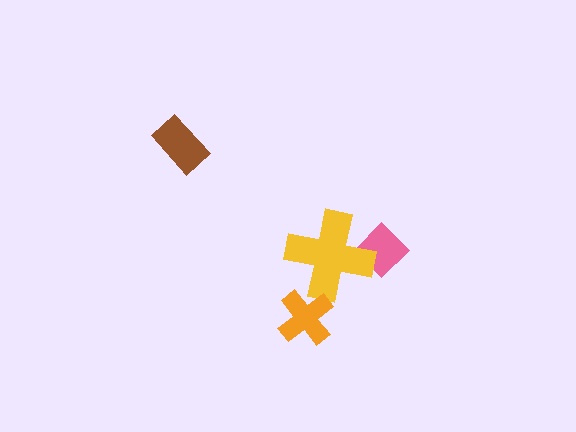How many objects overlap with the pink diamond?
1 object overlaps with the pink diamond.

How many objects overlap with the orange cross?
0 objects overlap with the orange cross.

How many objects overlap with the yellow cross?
1 object overlaps with the yellow cross.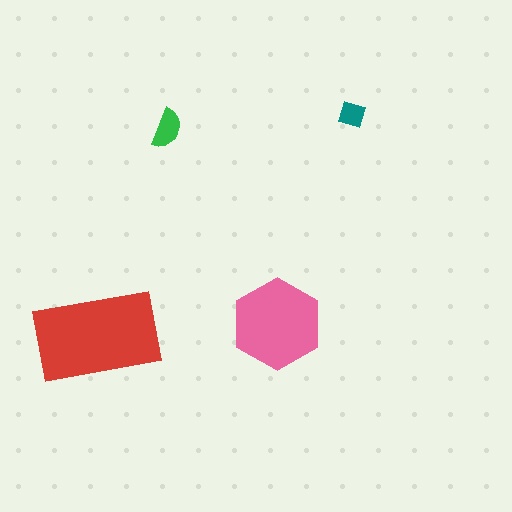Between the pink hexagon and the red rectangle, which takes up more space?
The red rectangle.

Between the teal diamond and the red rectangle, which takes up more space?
The red rectangle.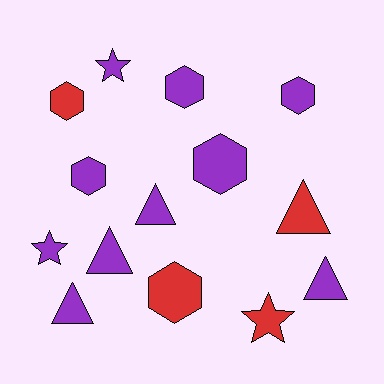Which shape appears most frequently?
Hexagon, with 6 objects.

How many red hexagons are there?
There are 2 red hexagons.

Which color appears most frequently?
Purple, with 10 objects.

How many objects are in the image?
There are 14 objects.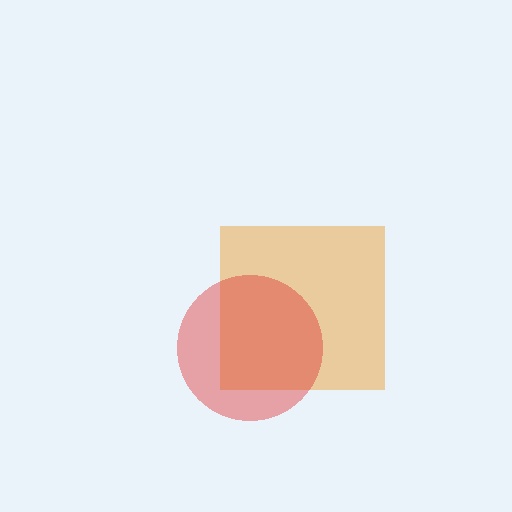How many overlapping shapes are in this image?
There are 2 overlapping shapes in the image.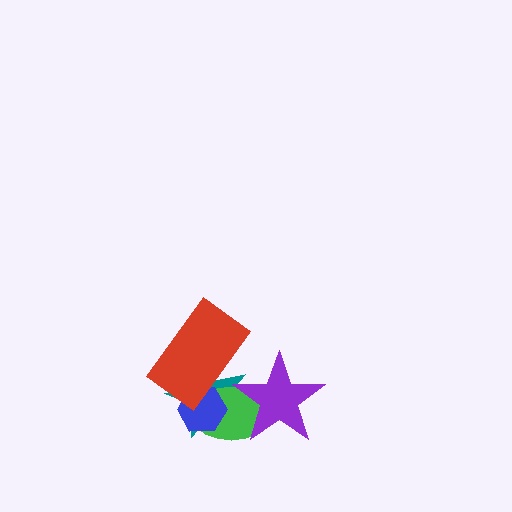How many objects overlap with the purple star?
2 objects overlap with the purple star.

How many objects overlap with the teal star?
4 objects overlap with the teal star.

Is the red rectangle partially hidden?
No, no other shape covers it.